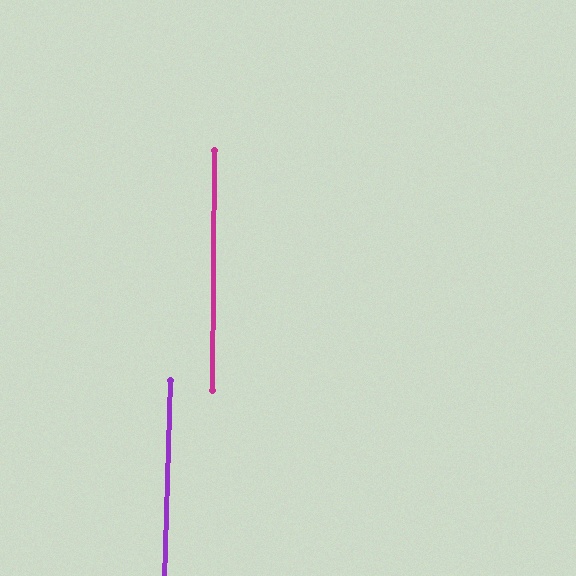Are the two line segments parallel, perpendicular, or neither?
Parallel — their directions differ by only 1.3°.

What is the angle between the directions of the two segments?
Approximately 1 degree.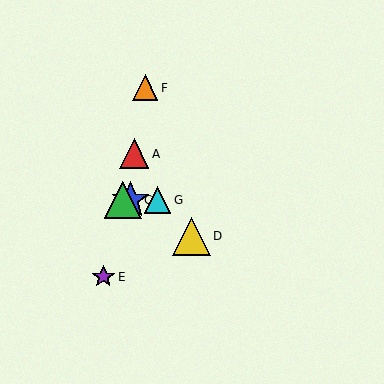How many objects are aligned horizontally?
3 objects (B, C, G) are aligned horizontally.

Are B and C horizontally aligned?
Yes, both are at y≈200.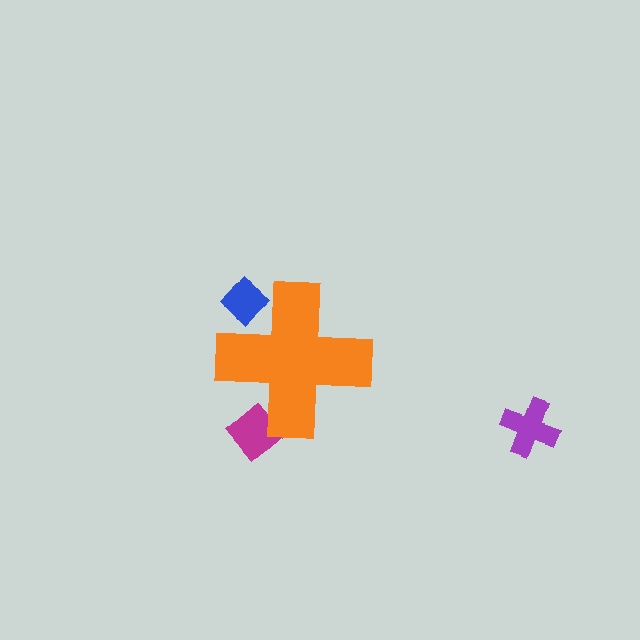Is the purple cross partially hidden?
No, the purple cross is fully visible.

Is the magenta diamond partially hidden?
Yes, the magenta diamond is partially hidden behind the orange cross.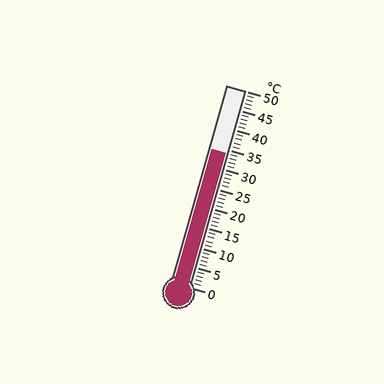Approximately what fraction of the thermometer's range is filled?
The thermometer is filled to approximately 70% of its range.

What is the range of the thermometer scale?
The thermometer scale ranges from 0°C to 50°C.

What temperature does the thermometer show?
The thermometer shows approximately 34°C.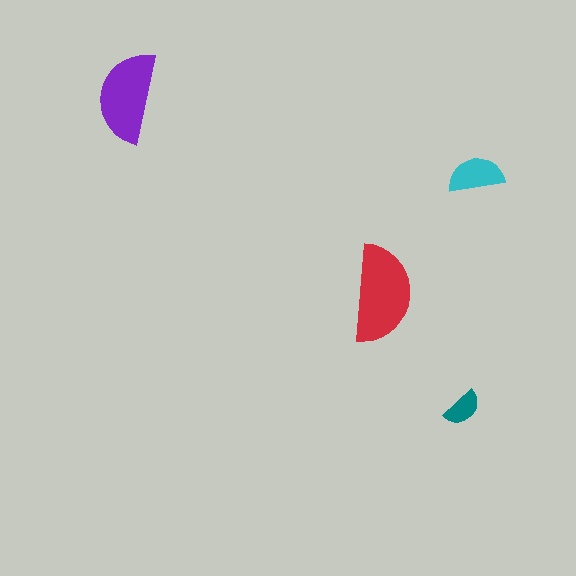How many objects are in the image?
There are 4 objects in the image.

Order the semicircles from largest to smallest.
the red one, the purple one, the cyan one, the teal one.